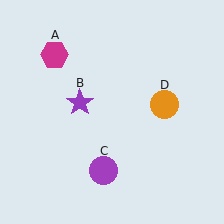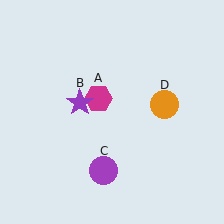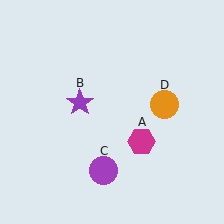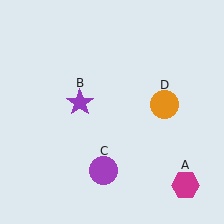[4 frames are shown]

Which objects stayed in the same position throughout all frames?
Purple star (object B) and purple circle (object C) and orange circle (object D) remained stationary.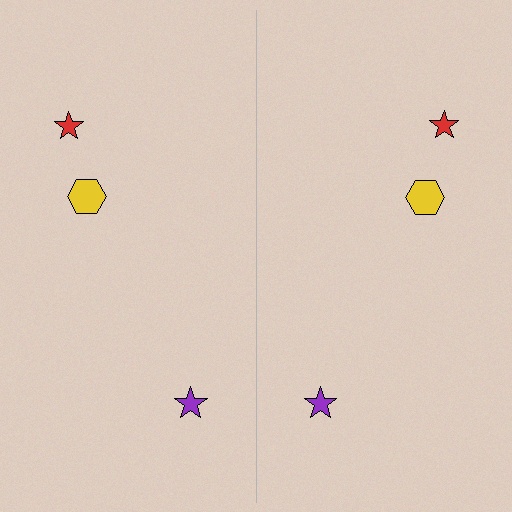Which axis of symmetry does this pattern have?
The pattern has a vertical axis of symmetry running through the center of the image.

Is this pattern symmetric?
Yes, this pattern has bilateral (reflection) symmetry.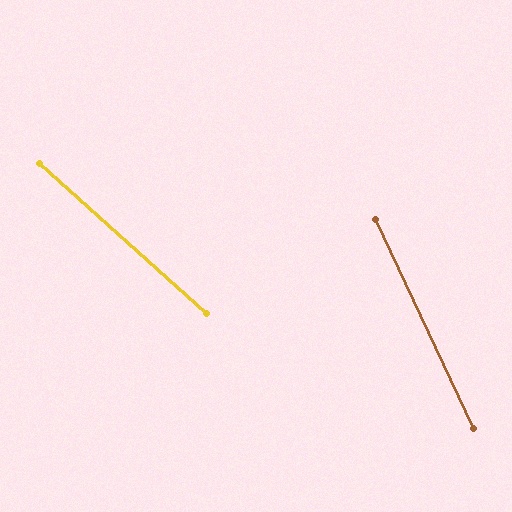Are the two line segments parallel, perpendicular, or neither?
Neither parallel nor perpendicular — they differ by about 23°.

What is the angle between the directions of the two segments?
Approximately 23 degrees.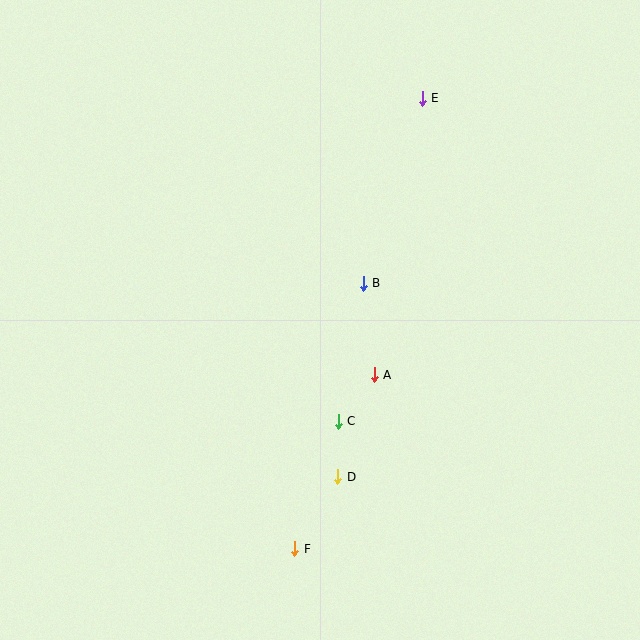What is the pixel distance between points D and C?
The distance between D and C is 56 pixels.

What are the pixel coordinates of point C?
Point C is at (338, 421).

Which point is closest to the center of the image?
Point B at (363, 283) is closest to the center.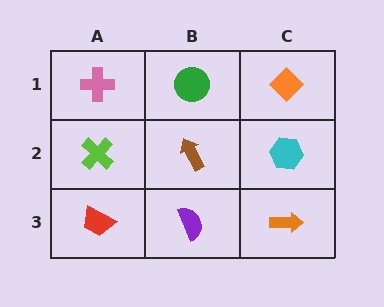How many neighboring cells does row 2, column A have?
3.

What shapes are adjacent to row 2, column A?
A pink cross (row 1, column A), a red trapezoid (row 3, column A), a brown arrow (row 2, column B).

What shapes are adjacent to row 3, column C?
A cyan hexagon (row 2, column C), a purple semicircle (row 3, column B).